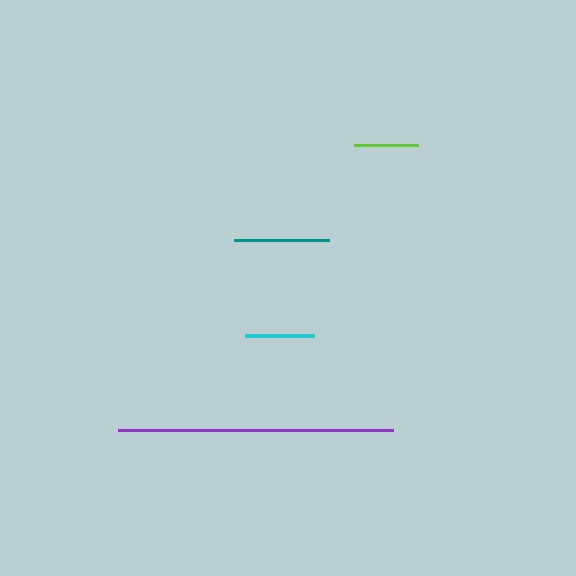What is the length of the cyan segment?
The cyan segment is approximately 69 pixels long.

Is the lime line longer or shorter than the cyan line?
The cyan line is longer than the lime line.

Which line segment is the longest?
The purple line is the longest at approximately 274 pixels.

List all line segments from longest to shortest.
From longest to shortest: purple, teal, cyan, lime.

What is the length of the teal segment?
The teal segment is approximately 95 pixels long.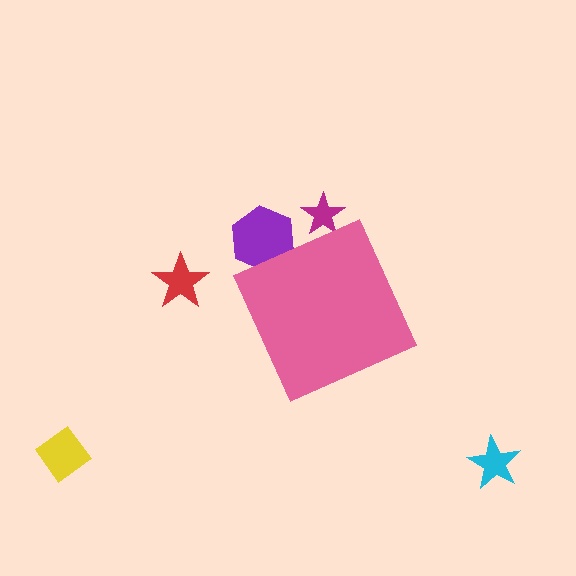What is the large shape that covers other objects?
A pink diamond.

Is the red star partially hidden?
No, the red star is fully visible.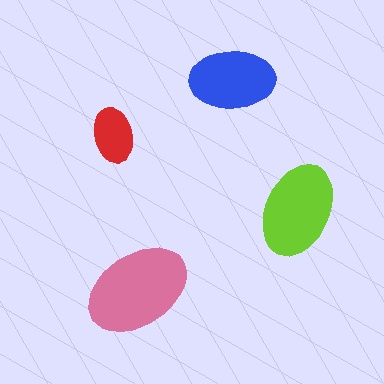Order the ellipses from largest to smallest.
the pink one, the lime one, the blue one, the red one.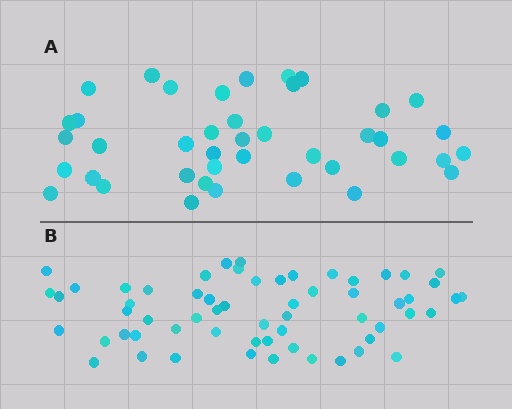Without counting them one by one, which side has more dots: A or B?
Region B (the bottom region) has more dots.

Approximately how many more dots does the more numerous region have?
Region B has approximately 20 more dots than region A.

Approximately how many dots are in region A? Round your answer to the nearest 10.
About 40 dots. (The exact count is 41, which rounds to 40.)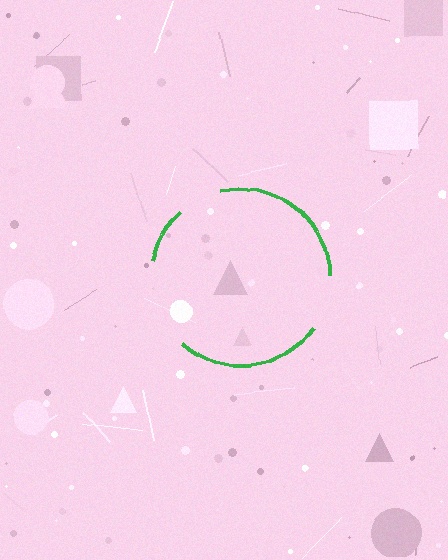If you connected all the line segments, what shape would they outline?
They would outline a circle.